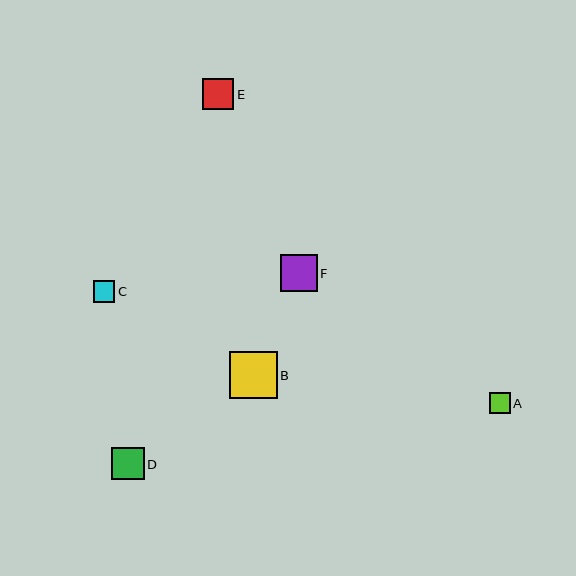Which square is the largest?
Square B is the largest with a size of approximately 48 pixels.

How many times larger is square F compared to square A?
Square F is approximately 1.8 times the size of square A.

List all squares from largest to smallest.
From largest to smallest: B, F, D, E, C, A.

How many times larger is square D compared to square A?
Square D is approximately 1.5 times the size of square A.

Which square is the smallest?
Square A is the smallest with a size of approximately 21 pixels.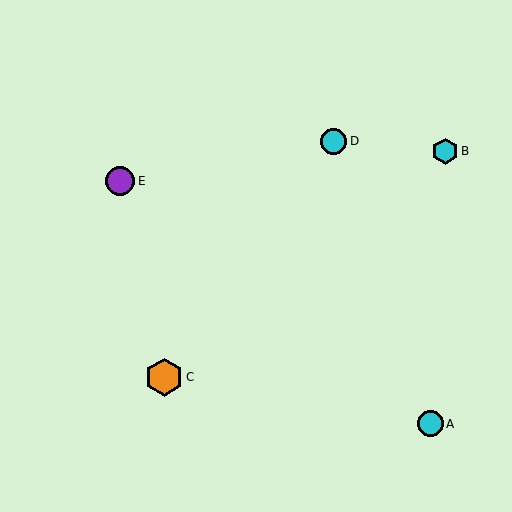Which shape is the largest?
The orange hexagon (labeled C) is the largest.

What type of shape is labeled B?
Shape B is a cyan hexagon.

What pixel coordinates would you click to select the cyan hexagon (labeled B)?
Click at (445, 151) to select the cyan hexagon B.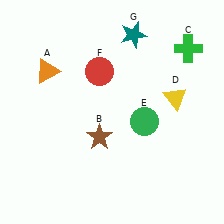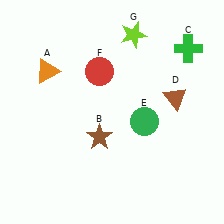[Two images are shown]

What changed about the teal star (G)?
In Image 1, G is teal. In Image 2, it changed to lime.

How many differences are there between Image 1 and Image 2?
There are 2 differences between the two images.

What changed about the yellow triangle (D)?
In Image 1, D is yellow. In Image 2, it changed to brown.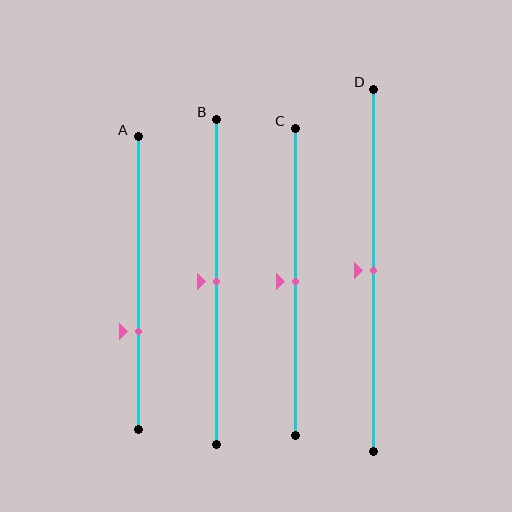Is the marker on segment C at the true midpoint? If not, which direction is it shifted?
Yes, the marker on segment C is at the true midpoint.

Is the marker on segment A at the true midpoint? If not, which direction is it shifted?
No, the marker on segment A is shifted downward by about 16% of the segment length.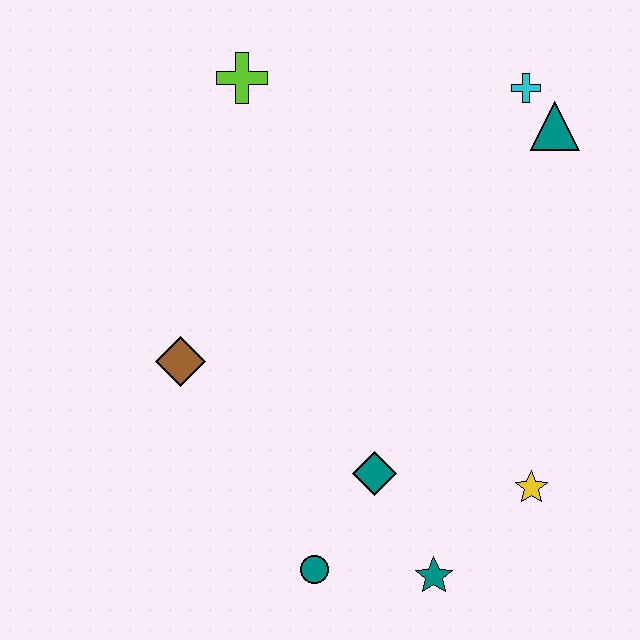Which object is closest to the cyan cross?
The teal triangle is closest to the cyan cross.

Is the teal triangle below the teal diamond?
No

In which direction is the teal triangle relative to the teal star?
The teal triangle is above the teal star.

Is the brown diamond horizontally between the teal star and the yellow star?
No